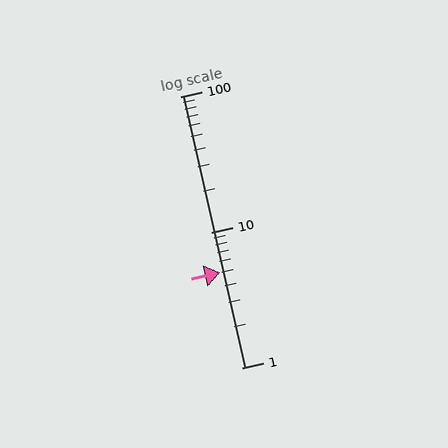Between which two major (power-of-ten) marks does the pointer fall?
The pointer is between 1 and 10.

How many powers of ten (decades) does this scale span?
The scale spans 2 decades, from 1 to 100.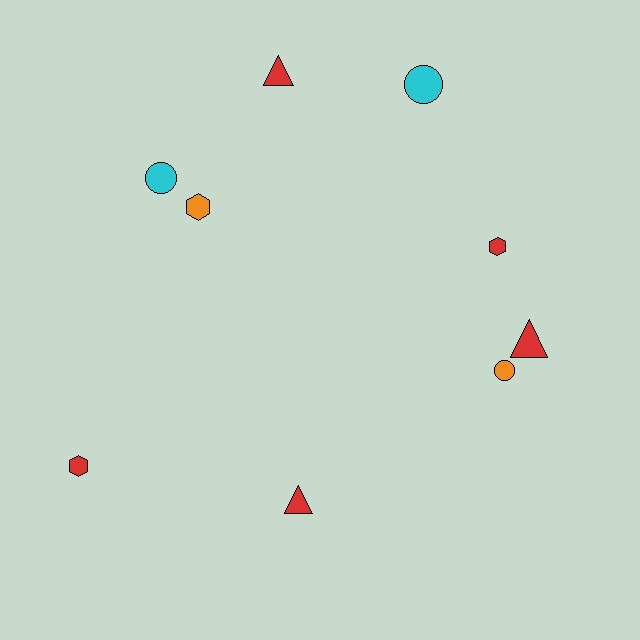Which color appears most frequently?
Red, with 5 objects.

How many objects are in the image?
There are 9 objects.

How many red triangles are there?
There are 3 red triangles.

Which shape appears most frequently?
Hexagon, with 3 objects.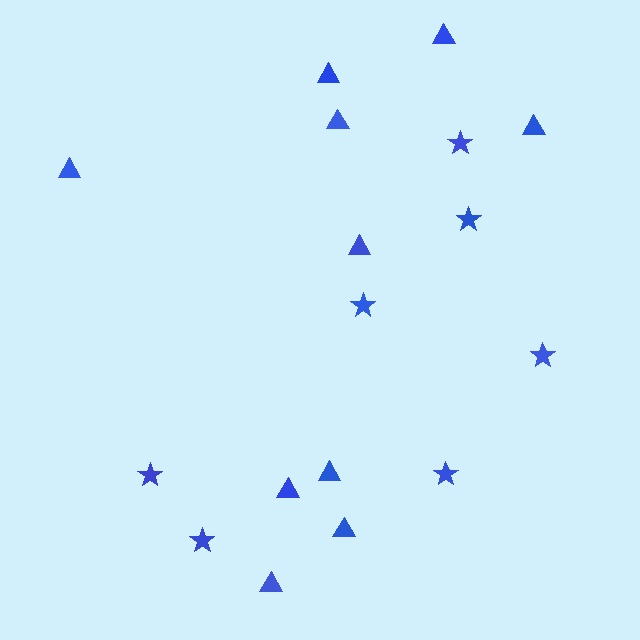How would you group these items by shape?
There are 2 groups: one group of triangles (10) and one group of stars (7).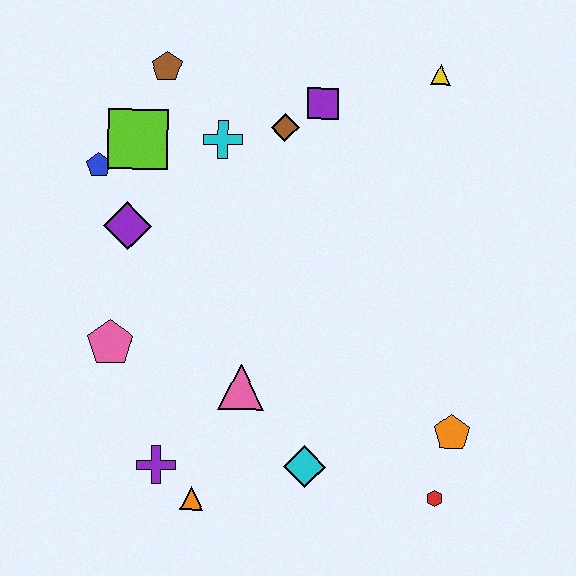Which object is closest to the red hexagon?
The orange pentagon is closest to the red hexagon.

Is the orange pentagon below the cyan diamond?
No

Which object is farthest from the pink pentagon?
The yellow triangle is farthest from the pink pentagon.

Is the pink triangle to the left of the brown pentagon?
No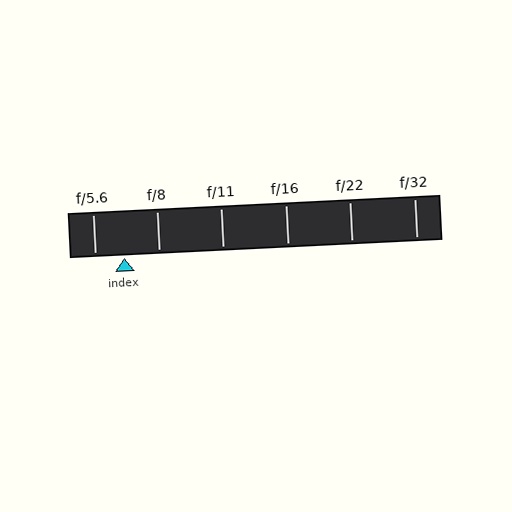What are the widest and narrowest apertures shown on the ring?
The widest aperture shown is f/5.6 and the narrowest is f/32.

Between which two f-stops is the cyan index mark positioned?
The index mark is between f/5.6 and f/8.